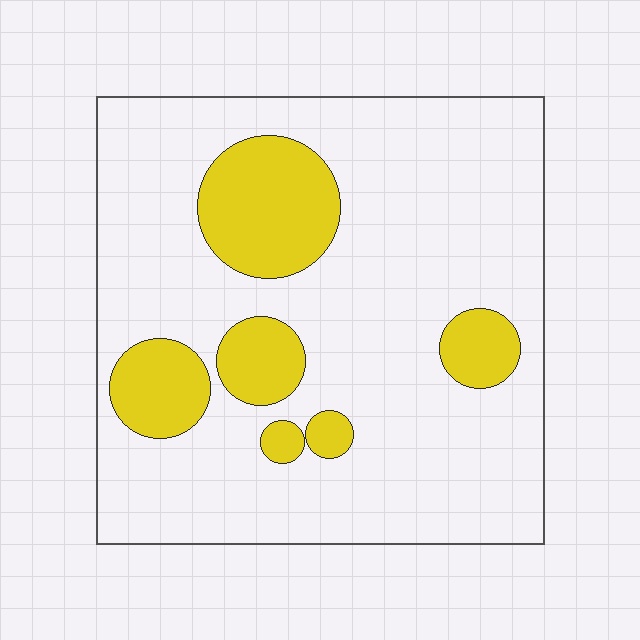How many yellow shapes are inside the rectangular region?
6.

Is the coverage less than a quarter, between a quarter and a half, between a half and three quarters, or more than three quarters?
Less than a quarter.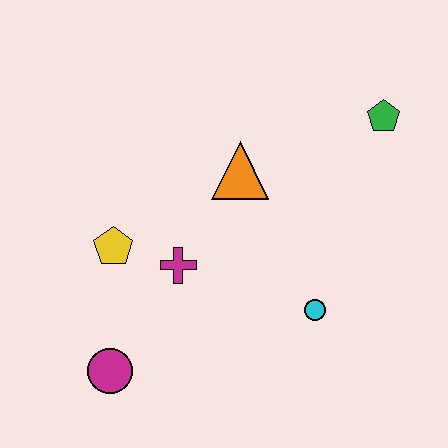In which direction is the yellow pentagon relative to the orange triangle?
The yellow pentagon is to the left of the orange triangle.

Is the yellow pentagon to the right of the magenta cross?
No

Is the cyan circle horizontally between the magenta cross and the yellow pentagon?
No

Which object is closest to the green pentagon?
The orange triangle is closest to the green pentagon.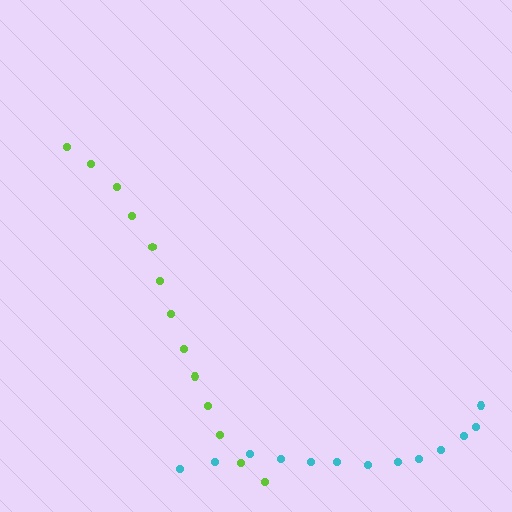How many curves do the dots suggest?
There are 2 distinct paths.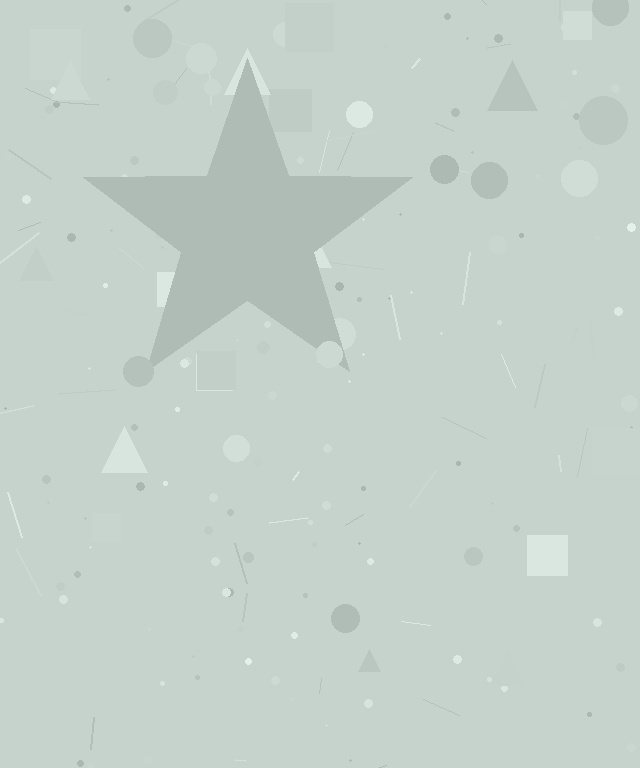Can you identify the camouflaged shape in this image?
The camouflaged shape is a star.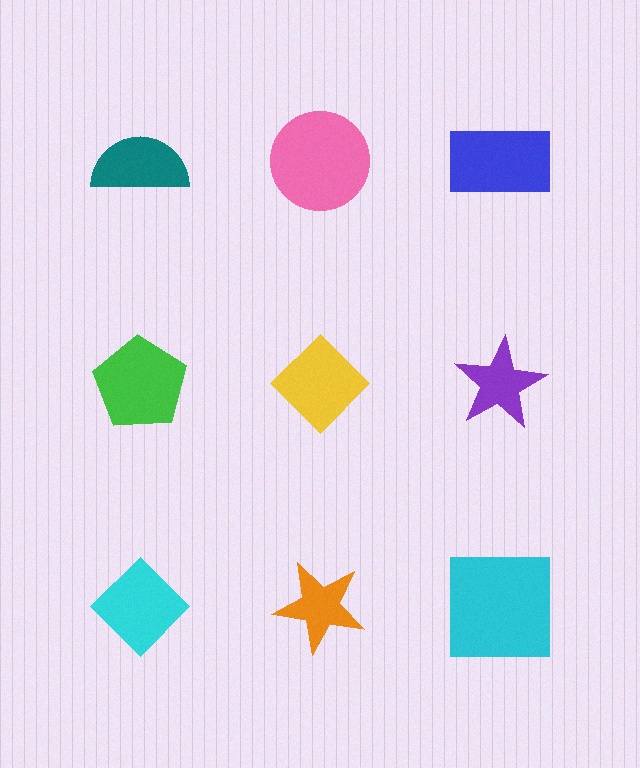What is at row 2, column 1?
A green pentagon.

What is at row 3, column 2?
An orange star.